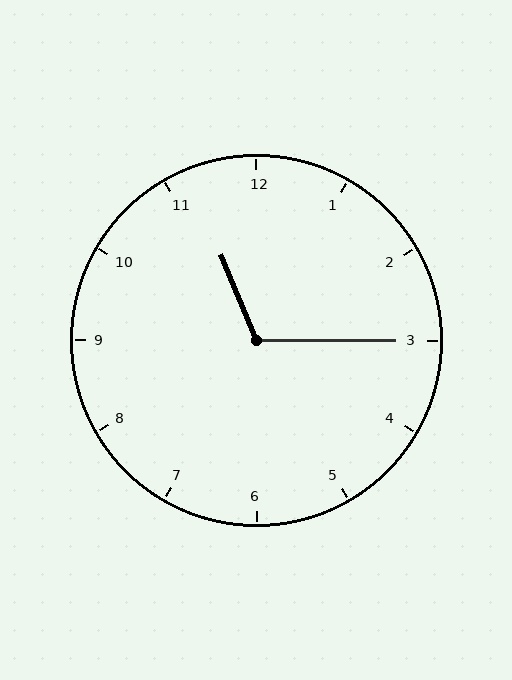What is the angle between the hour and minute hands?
Approximately 112 degrees.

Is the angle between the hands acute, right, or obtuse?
It is obtuse.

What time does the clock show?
11:15.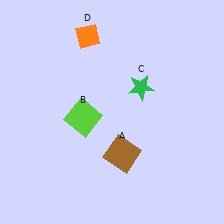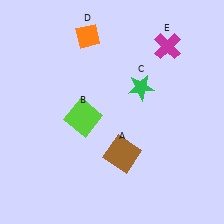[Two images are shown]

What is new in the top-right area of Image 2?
A magenta cross (E) was added in the top-right area of Image 2.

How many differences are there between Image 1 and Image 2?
There is 1 difference between the two images.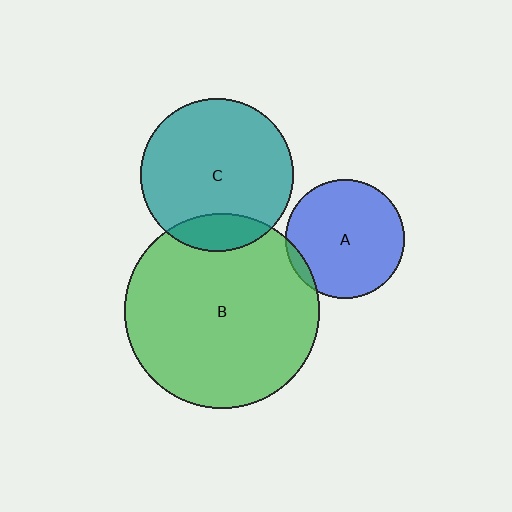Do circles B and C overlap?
Yes.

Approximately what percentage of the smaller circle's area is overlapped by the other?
Approximately 15%.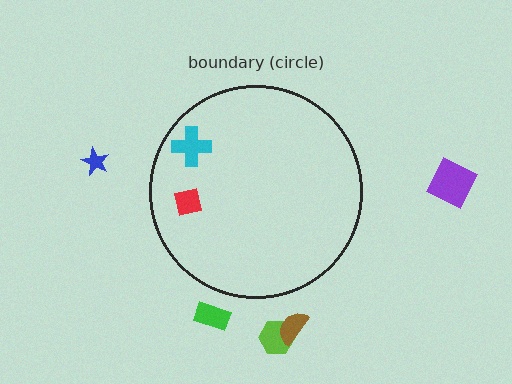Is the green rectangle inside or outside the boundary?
Outside.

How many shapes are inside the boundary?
2 inside, 5 outside.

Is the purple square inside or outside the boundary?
Outside.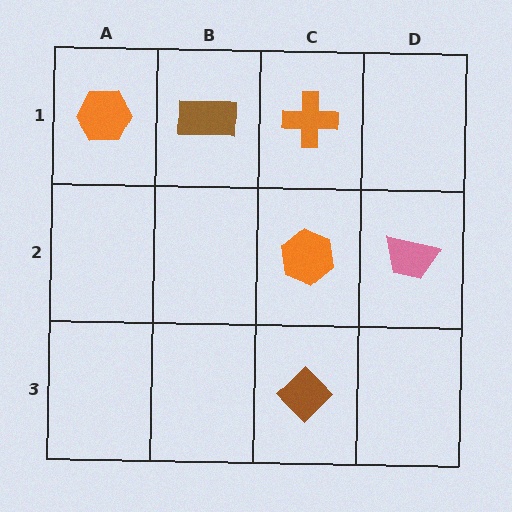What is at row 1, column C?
An orange cross.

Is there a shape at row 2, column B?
No, that cell is empty.